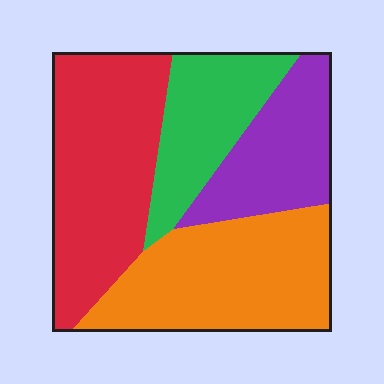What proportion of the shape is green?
Green takes up about one sixth (1/6) of the shape.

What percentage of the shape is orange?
Orange covers around 30% of the shape.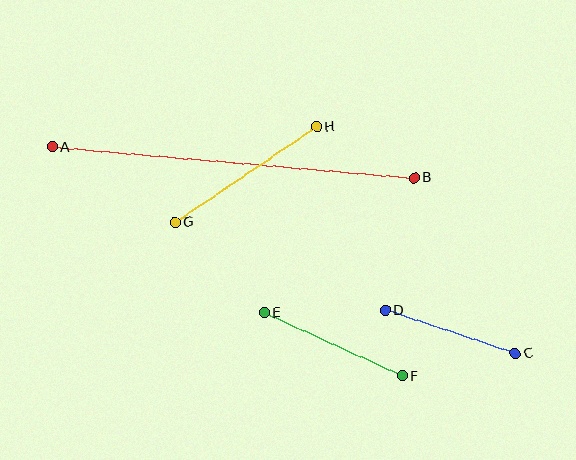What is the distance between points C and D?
The distance is approximately 137 pixels.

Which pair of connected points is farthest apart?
Points A and B are farthest apart.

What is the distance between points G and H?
The distance is approximately 171 pixels.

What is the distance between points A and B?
The distance is approximately 363 pixels.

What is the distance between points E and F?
The distance is approximately 152 pixels.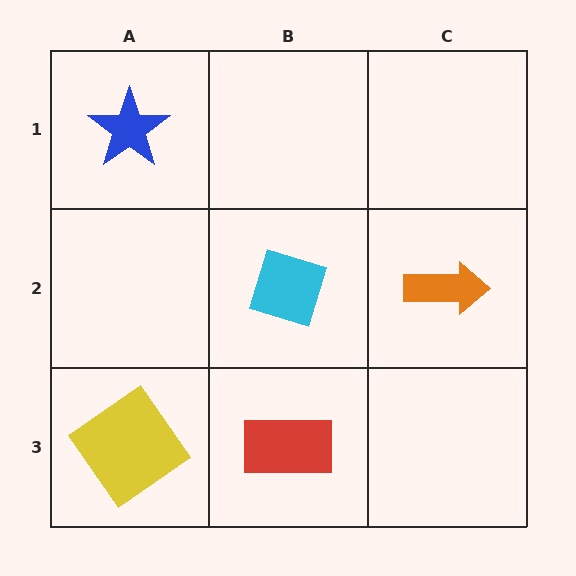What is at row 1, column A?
A blue star.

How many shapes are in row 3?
2 shapes.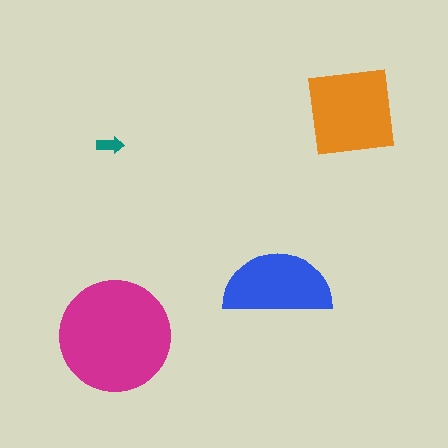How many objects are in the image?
There are 4 objects in the image.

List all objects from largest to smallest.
The magenta circle, the orange square, the blue semicircle, the teal arrow.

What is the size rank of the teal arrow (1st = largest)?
4th.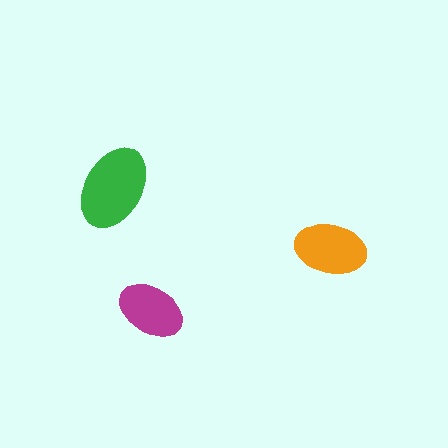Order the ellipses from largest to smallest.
the green one, the orange one, the magenta one.